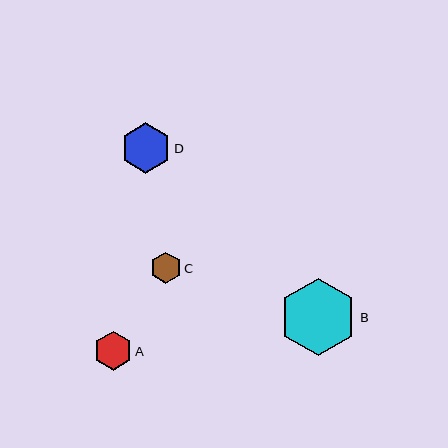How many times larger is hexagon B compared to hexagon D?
Hexagon B is approximately 1.5 times the size of hexagon D.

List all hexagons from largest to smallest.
From largest to smallest: B, D, A, C.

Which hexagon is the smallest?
Hexagon C is the smallest with a size of approximately 31 pixels.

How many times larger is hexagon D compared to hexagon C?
Hexagon D is approximately 1.6 times the size of hexagon C.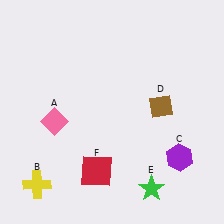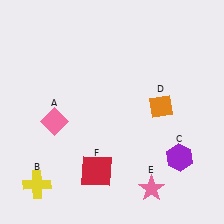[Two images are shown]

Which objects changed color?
D changed from brown to orange. E changed from green to pink.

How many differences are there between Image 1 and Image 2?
There are 2 differences between the two images.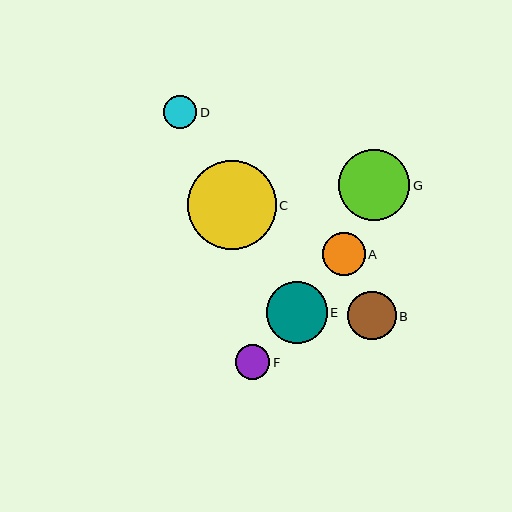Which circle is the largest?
Circle C is the largest with a size of approximately 89 pixels.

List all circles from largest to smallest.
From largest to smallest: C, G, E, B, A, F, D.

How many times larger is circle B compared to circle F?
Circle B is approximately 1.4 times the size of circle F.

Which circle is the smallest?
Circle D is the smallest with a size of approximately 33 pixels.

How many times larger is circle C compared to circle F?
Circle C is approximately 2.6 times the size of circle F.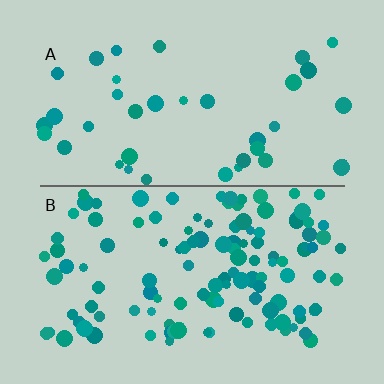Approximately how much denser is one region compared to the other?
Approximately 3.2× — region B over region A.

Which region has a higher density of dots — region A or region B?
B (the bottom).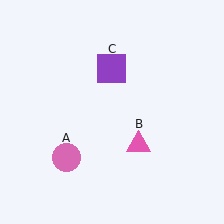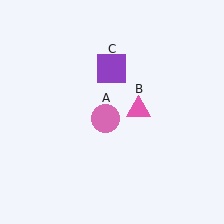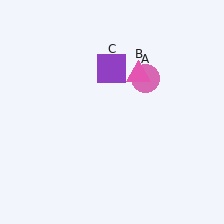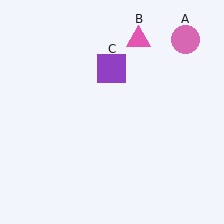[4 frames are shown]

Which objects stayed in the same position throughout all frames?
Purple square (object C) remained stationary.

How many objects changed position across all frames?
2 objects changed position: pink circle (object A), pink triangle (object B).